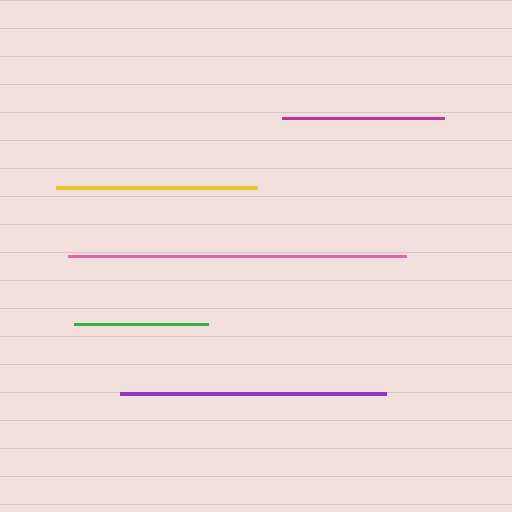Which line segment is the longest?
The pink line is the longest at approximately 339 pixels.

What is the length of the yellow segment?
The yellow segment is approximately 201 pixels long.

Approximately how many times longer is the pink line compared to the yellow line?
The pink line is approximately 1.7 times the length of the yellow line.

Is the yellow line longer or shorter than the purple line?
The purple line is longer than the yellow line.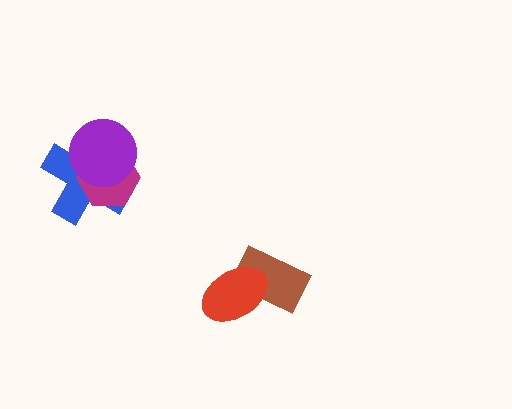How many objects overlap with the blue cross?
2 objects overlap with the blue cross.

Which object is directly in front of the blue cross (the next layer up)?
The magenta hexagon is directly in front of the blue cross.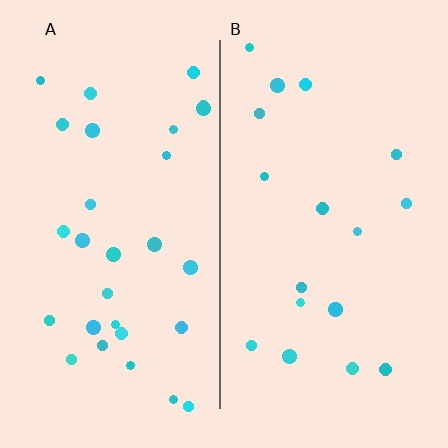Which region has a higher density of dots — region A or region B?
A (the left).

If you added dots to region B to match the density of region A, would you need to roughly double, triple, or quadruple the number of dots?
Approximately double.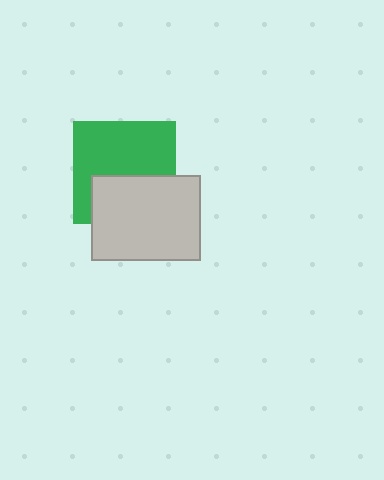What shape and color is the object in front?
The object in front is a light gray rectangle.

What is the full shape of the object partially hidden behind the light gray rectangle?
The partially hidden object is a green square.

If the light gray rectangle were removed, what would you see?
You would see the complete green square.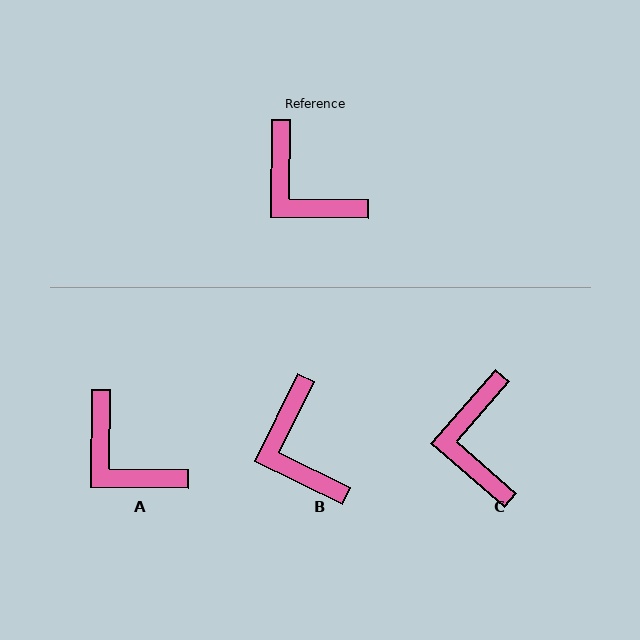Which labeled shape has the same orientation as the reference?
A.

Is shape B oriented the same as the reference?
No, it is off by about 26 degrees.